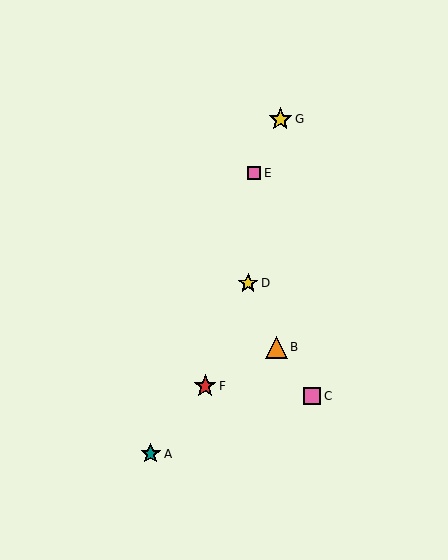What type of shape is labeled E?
Shape E is a pink square.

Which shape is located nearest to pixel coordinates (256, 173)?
The pink square (labeled E) at (254, 173) is nearest to that location.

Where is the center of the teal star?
The center of the teal star is at (151, 454).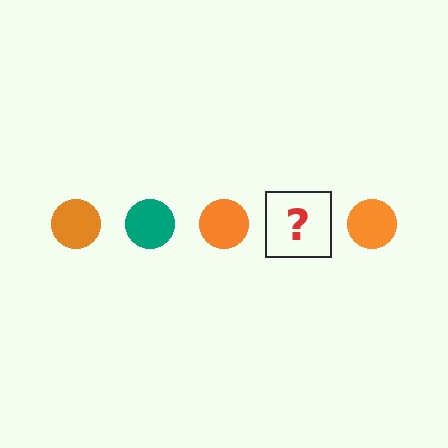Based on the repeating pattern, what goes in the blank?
The blank should be a teal circle.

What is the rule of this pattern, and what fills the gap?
The rule is that the pattern cycles through orange, teal circles. The gap should be filled with a teal circle.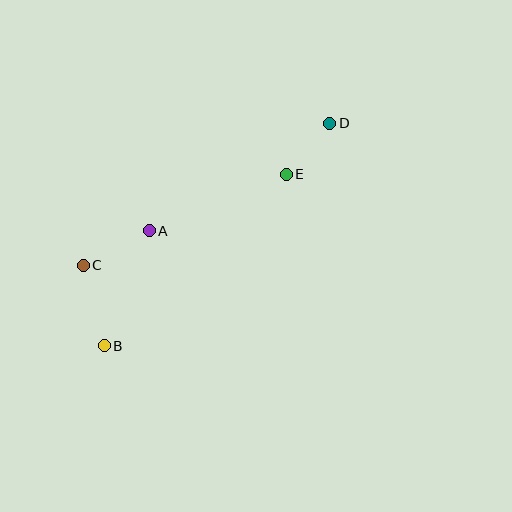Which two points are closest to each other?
Points D and E are closest to each other.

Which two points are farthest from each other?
Points B and D are farthest from each other.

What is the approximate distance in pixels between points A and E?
The distance between A and E is approximately 148 pixels.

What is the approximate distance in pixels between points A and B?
The distance between A and B is approximately 124 pixels.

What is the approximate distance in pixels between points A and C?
The distance between A and C is approximately 75 pixels.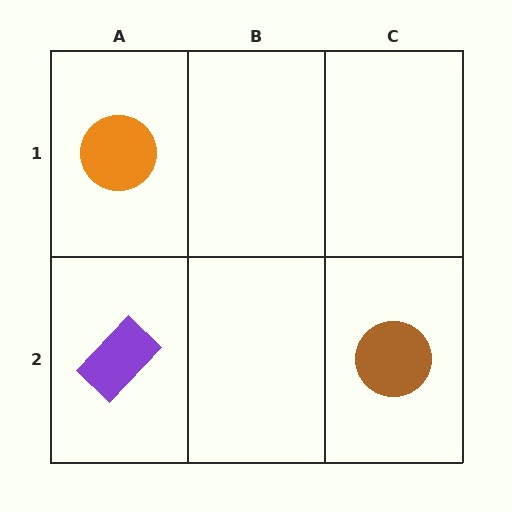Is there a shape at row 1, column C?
No, that cell is empty.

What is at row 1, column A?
An orange circle.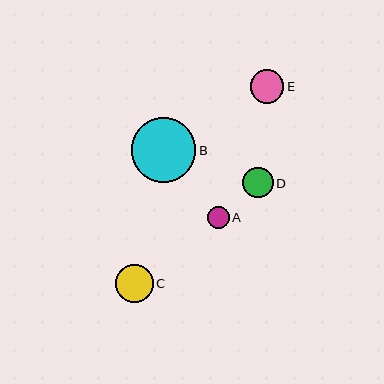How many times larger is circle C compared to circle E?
Circle C is approximately 1.1 times the size of circle E.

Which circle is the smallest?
Circle A is the smallest with a size of approximately 22 pixels.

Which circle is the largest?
Circle B is the largest with a size of approximately 65 pixels.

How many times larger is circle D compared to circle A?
Circle D is approximately 1.4 times the size of circle A.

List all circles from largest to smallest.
From largest to smallest: B, C, E, D, A.